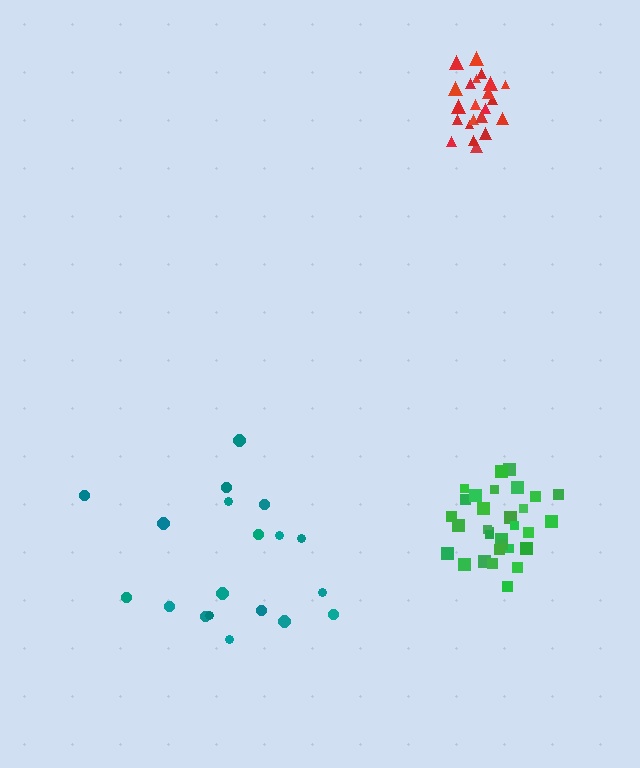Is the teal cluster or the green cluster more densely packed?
Green.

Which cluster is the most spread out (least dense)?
Teal.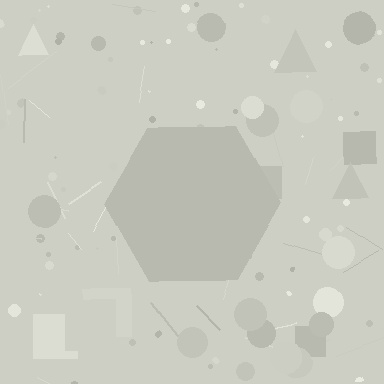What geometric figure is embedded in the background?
A hexagon is embedded in the background.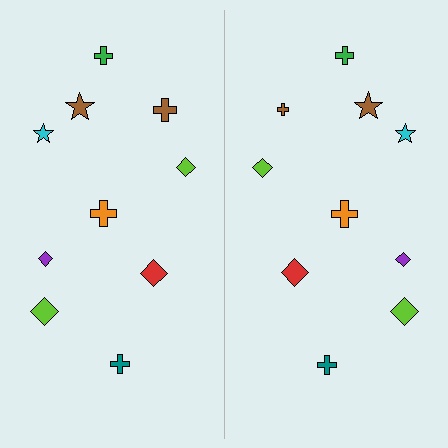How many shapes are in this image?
There are 20 shapes in this image.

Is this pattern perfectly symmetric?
No, the pattern is not perfectly symmetric. The brown cross on the right side has a different size than its mirror counterpart.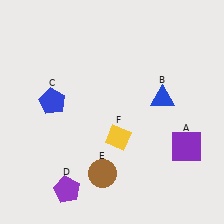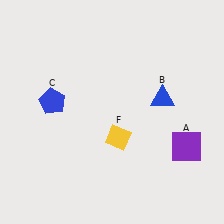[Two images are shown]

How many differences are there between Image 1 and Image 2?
There are 2 differences between the two images.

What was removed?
The brown circle (E), the purple pentagon (D) were removed in Image 2.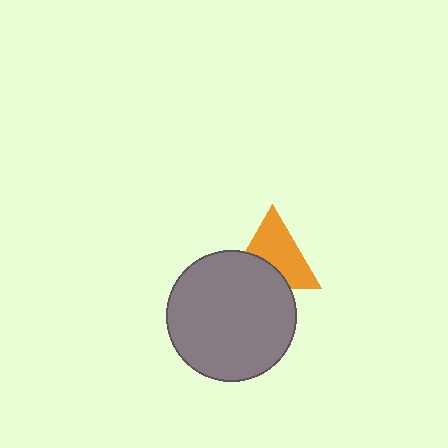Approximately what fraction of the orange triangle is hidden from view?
Roughly 37% of the orange triangle is hidden behind the gray circle.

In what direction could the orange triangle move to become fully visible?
The orange triangle could move up. That would shift it out from behind the gray circle entirely.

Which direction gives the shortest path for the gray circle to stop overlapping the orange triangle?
Moving down gives the shortest separation.